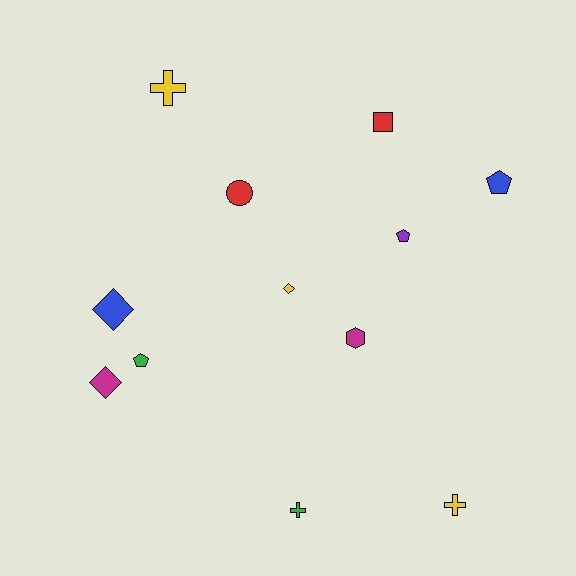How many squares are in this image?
There is 1 square.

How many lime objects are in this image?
There are no lime objects.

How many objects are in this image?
There are 12 objects.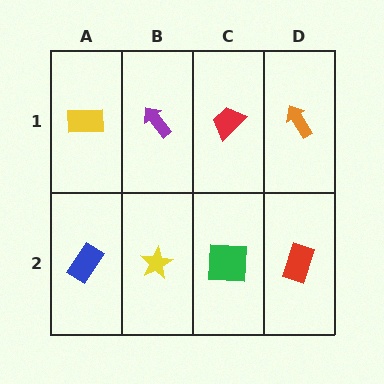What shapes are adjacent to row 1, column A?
A blue rectangle (row 2, column A), a purple arrow (row 1, column B).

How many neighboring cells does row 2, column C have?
3.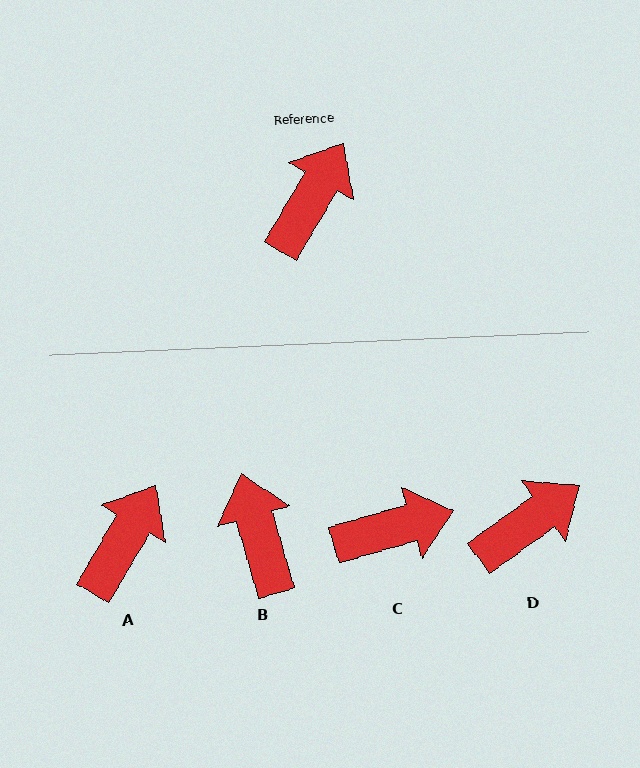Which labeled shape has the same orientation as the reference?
A.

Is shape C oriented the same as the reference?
No, it is off by about 43 degrees.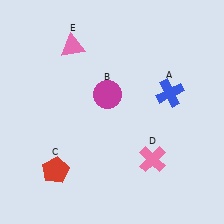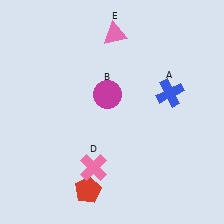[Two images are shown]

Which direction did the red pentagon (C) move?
The red pentagon (C) moved right.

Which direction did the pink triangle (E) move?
The pink triangle (E) moved right.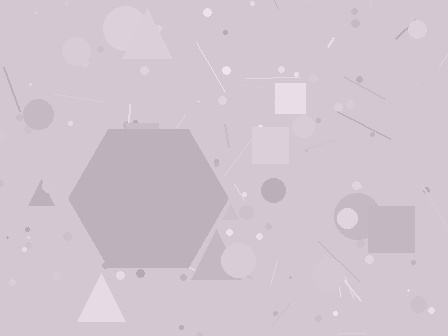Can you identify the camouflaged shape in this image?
The camouflaged shape is a hexagon.